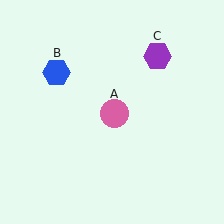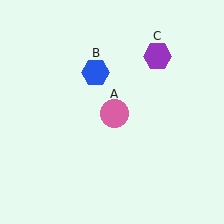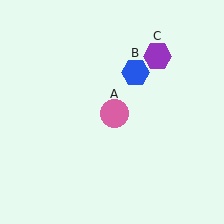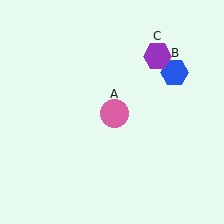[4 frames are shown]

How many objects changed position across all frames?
1 object changed position: blue hexagon (object B).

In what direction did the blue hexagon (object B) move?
The blue hexagon (object B) moved right.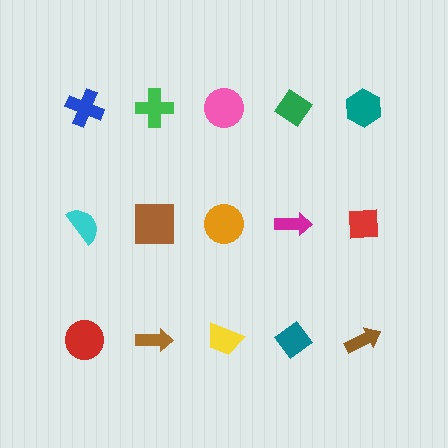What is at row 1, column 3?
A pink circle.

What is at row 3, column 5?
A brown arrow.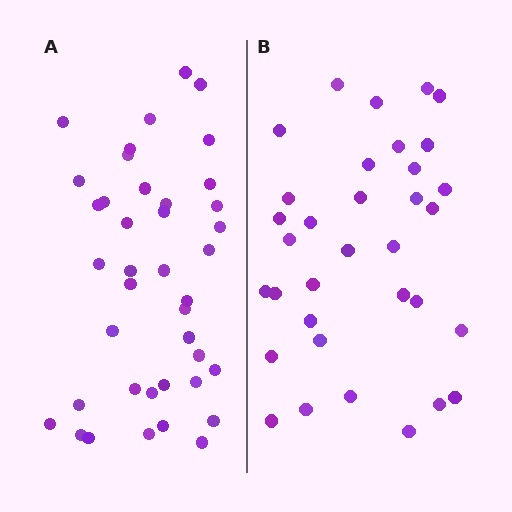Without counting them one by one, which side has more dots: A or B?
Region A (the left region) has more dots.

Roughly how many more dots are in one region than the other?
Region A has about 6 more dots than region B.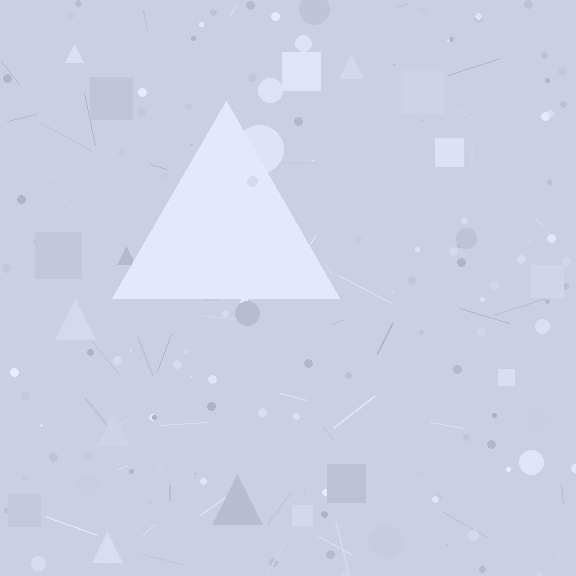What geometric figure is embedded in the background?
A triangle is embedded in the background.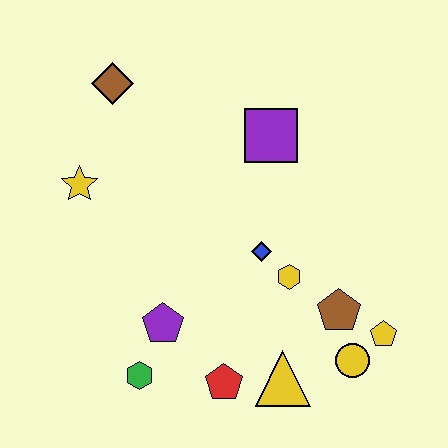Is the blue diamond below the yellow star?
Yes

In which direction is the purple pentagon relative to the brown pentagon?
The purple pentagon is to the left of the brown pentagon.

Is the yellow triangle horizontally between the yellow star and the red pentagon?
No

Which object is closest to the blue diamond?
The yellow hexagon is closest to the blue diamond.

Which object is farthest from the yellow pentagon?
The brown diamond is farthest from the yellow pentagon.